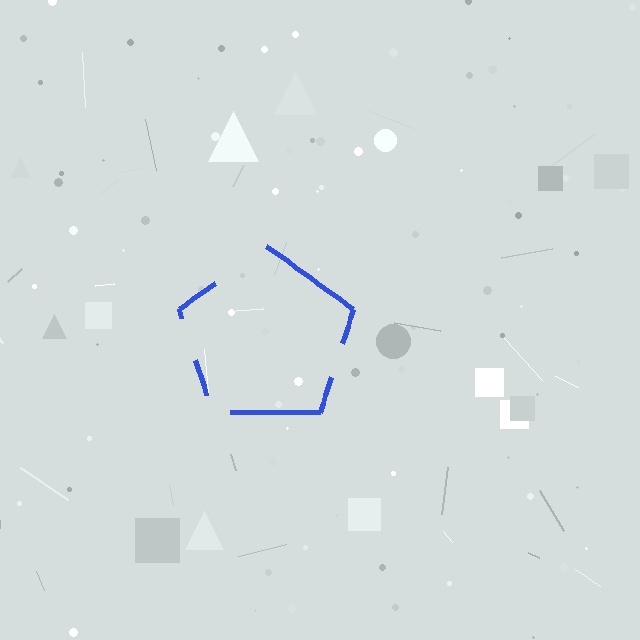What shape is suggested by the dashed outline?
The dashed outline suggests a pentagon.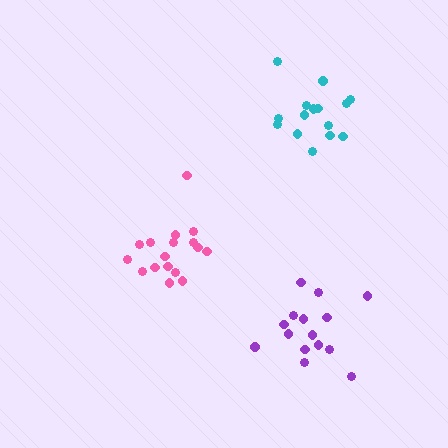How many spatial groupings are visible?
There are 3 spatial groupings.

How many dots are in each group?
Group 1: 15 dots, Group 2: 15 dots, Group 3: 17 dots (47 total).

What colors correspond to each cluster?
The clusters are colored: cyan, purple, pink.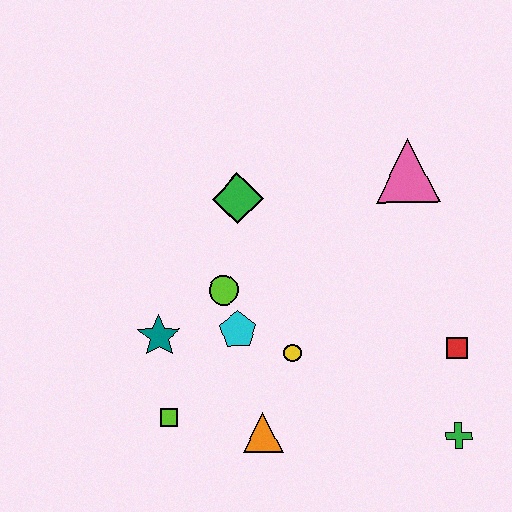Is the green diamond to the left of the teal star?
No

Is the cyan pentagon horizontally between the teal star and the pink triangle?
Yes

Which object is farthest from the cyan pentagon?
The green cross is farthest from the cyan pentagon.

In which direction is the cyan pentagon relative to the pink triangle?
The cyan pentagon is to the left of the pink triangle.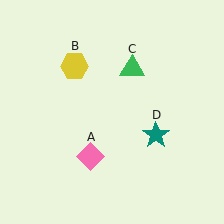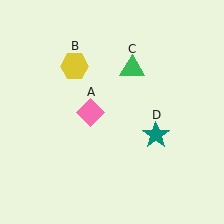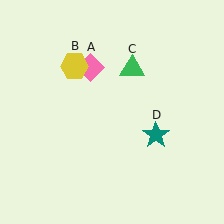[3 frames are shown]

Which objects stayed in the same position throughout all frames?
Yellow hexagon (object B) and green triangle (object C) and teal star (object D) remained stationary.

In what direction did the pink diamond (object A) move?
The pink diamond (object A) moved up.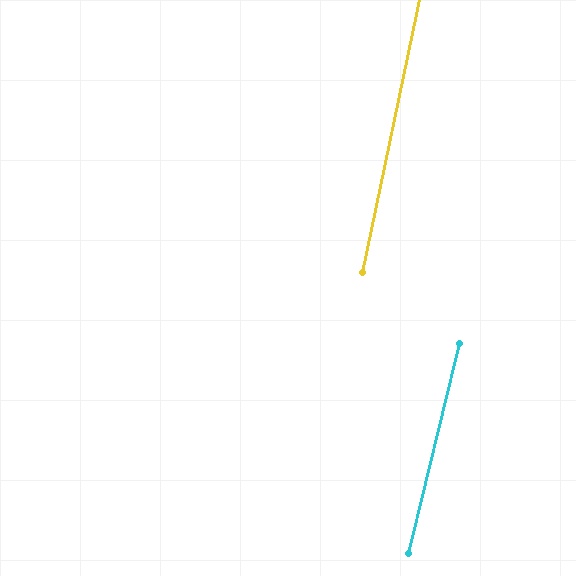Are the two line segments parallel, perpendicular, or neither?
Parallel — their directions differ by only 1.7°.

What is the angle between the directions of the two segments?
Approximately 2 degrees.